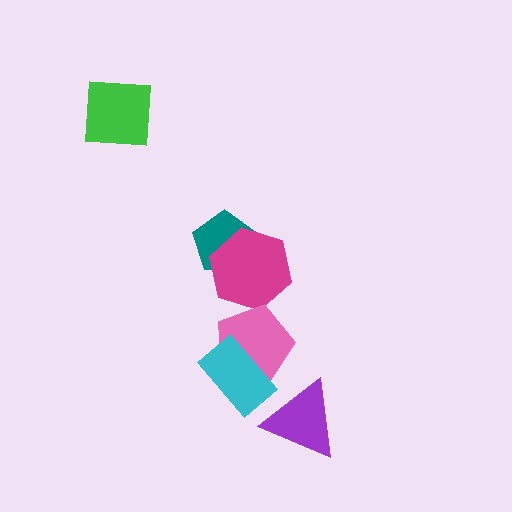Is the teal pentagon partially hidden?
Yes, it is partially covered by another shape.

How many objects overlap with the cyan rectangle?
1 object overlaps with the cyan rectangle.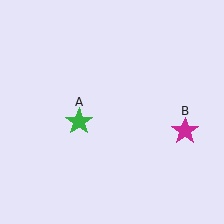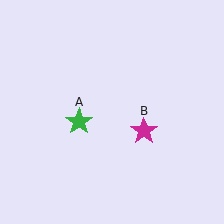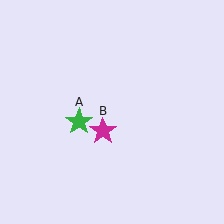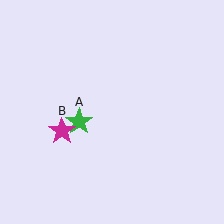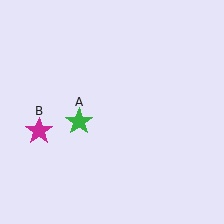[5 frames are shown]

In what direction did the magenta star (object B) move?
The magenta star (object B) moved left.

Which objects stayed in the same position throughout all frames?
Green star (object A) remained stationary.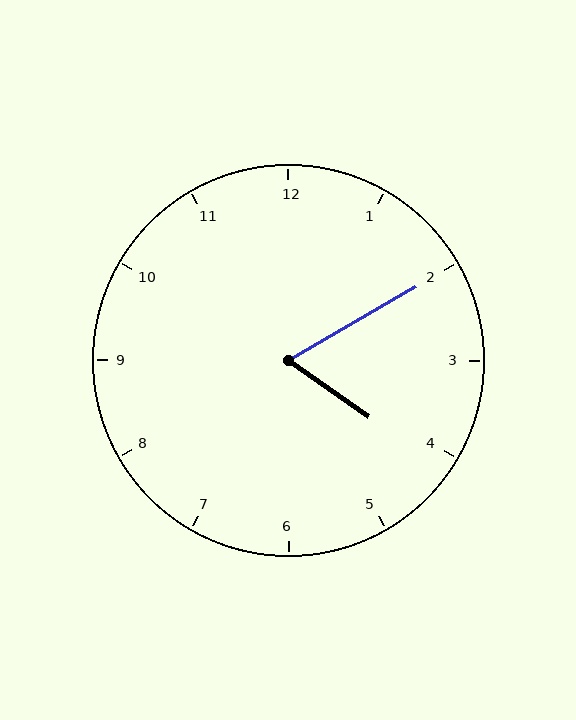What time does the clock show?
4:10.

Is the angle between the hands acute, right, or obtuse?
It is acute.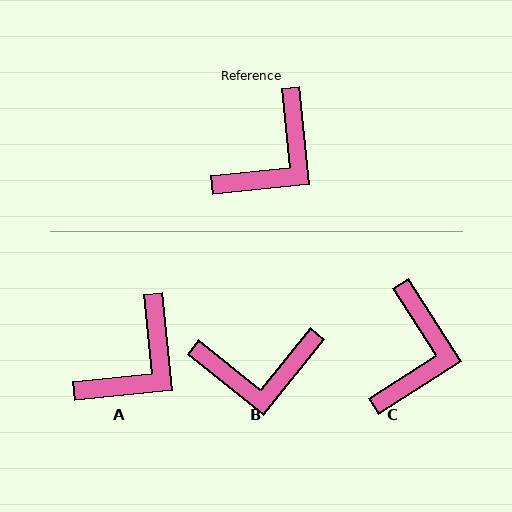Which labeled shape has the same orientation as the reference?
A.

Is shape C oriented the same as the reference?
No, it is off by about 27 degrees.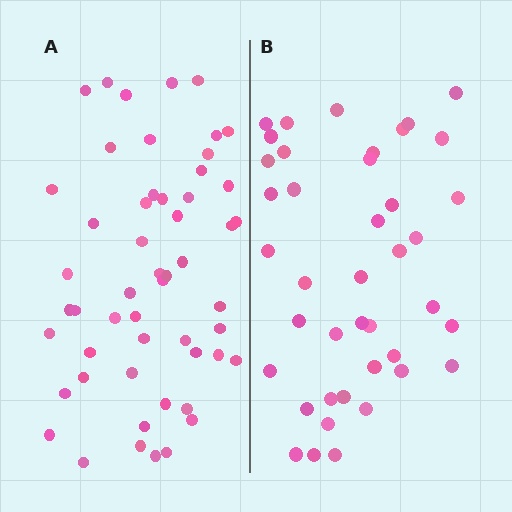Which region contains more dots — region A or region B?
Region A (the left region) has more dots.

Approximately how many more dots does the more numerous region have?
Region A has roughly 12 or so more dots than region B.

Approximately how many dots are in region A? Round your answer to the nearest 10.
About 50 dots. (The exact count is 53, which rounds to 50.)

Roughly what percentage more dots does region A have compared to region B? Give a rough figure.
About 30% more.